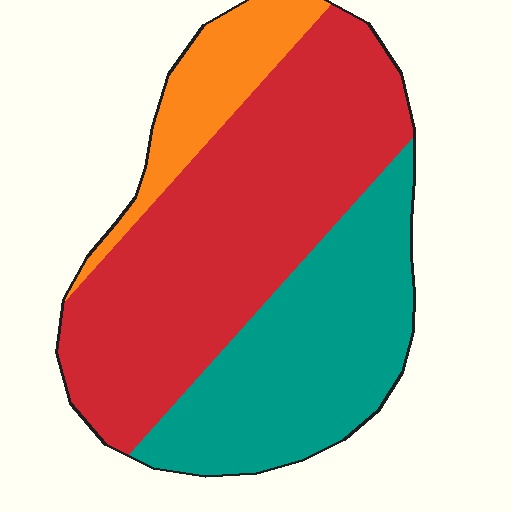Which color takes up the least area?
Orange, at roughly 15%.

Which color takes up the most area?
Red, at roughly 55%.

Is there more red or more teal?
Red.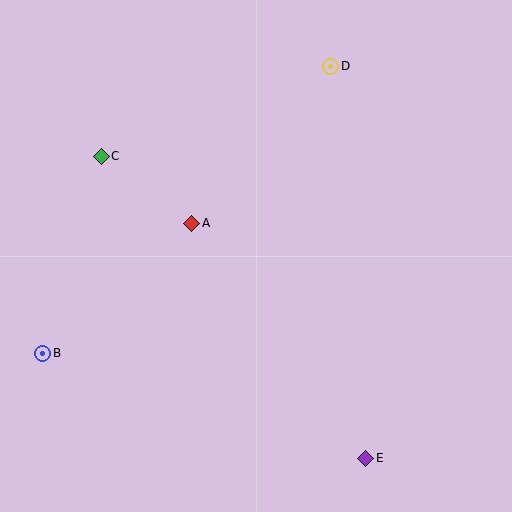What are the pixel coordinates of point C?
Point C is at (101, 156).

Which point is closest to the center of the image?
Point A at (192, 223) is closest to the center.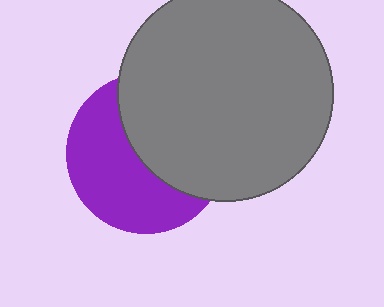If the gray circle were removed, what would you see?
You would see the complete purple circle.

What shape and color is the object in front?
The object in front is a gray circle.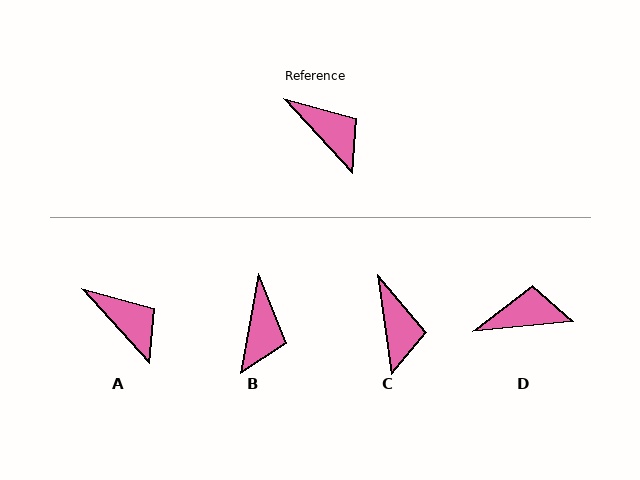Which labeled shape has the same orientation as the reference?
A.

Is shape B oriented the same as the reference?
No, it is off by about 52 degrees.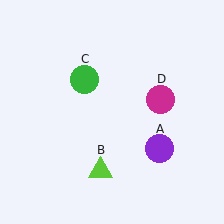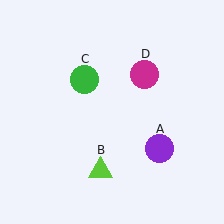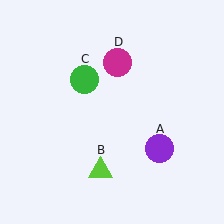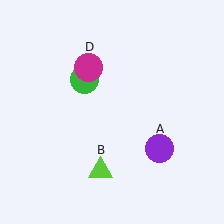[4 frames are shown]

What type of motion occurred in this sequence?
The magenta circle (object D) rotated counterclockwise around the center of the scene.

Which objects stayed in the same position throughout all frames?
Purple circle (object A) and lime triangle (object B) and green circle (object C) remained stationary.